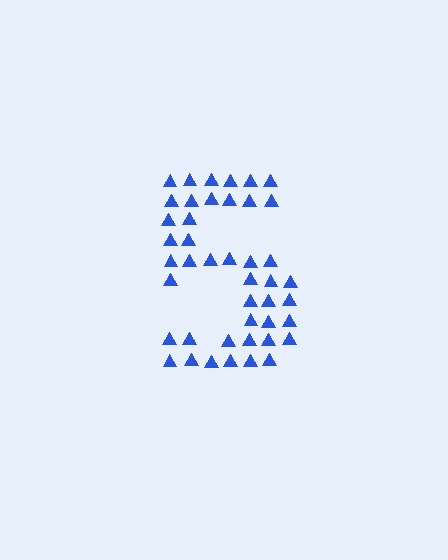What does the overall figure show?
The overall figure shows the digit 5.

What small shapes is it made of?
It is made of small triangles.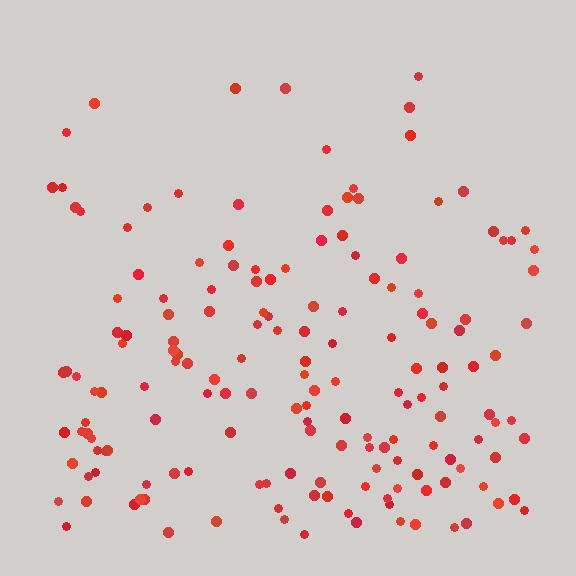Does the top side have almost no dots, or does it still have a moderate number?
Still a moderate number, just noticeably fewer than the bottom.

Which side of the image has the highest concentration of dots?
The bottom.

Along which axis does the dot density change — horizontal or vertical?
Vertical.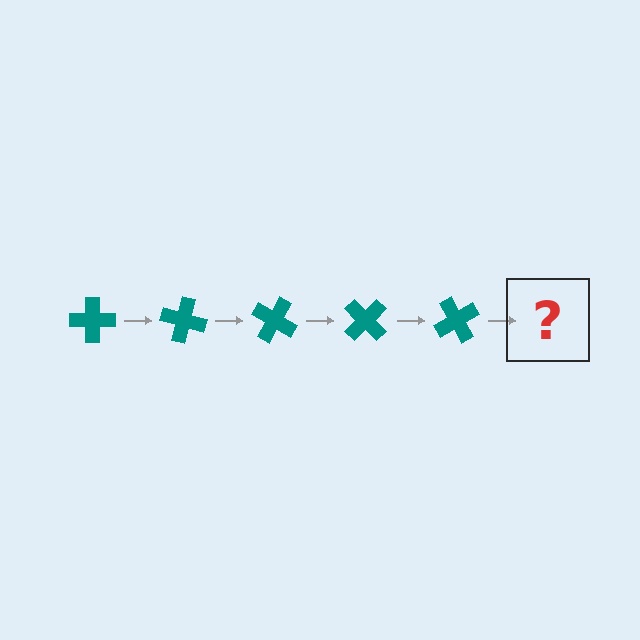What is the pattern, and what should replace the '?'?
The pattern is that the cross rotates 15 degrees each step. The '?' should be a teal cross rotated 75 degrees.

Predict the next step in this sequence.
The next step is a teal cross rotated 75 degrees.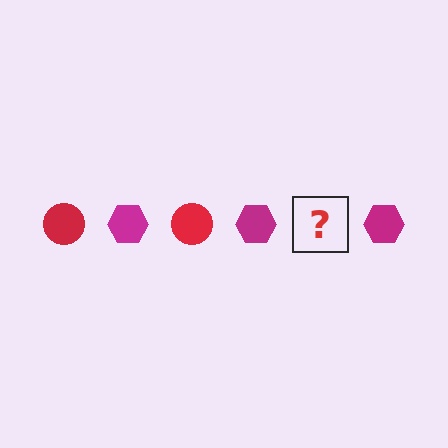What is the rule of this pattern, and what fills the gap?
The rule is that the pattern alternates between red circle and magenta hexagon. The gap should be filled with a red circle.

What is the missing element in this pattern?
The missing element is a red circle.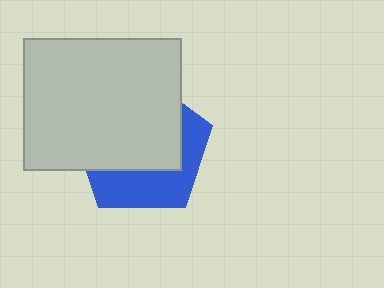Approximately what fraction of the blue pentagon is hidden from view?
Roughly 61% of the blue pentagon is hidden behind the light gray rectangle.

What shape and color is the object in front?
The object in front is a light gray rectangle.